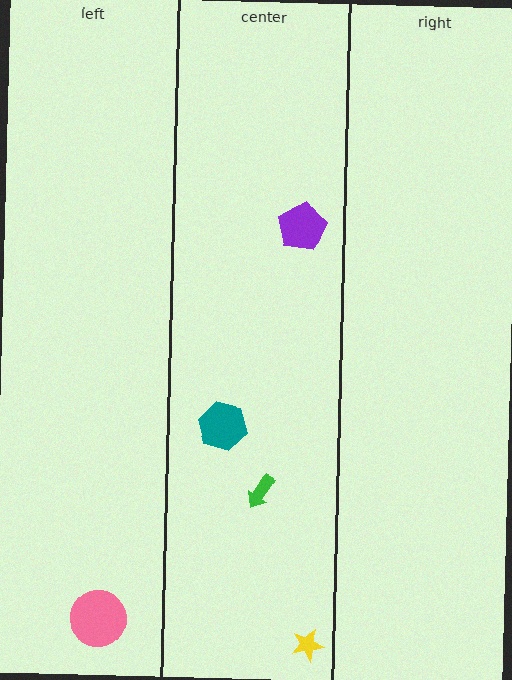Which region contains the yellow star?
The center region.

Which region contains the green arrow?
The center region.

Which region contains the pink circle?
The left region.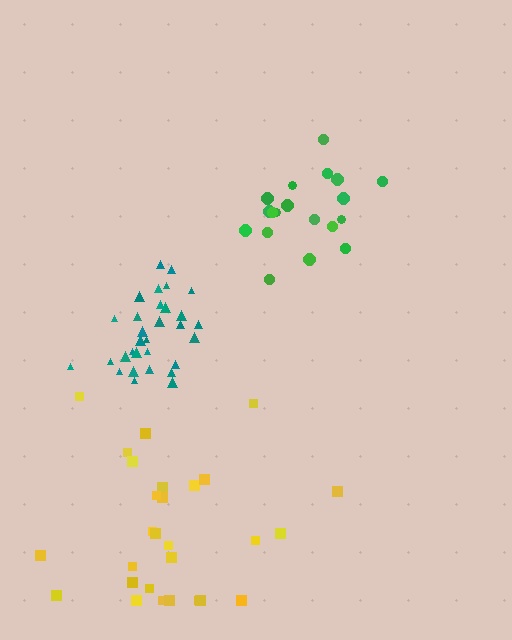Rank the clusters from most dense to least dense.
teal, green, yellow.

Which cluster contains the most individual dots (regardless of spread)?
Teal (31).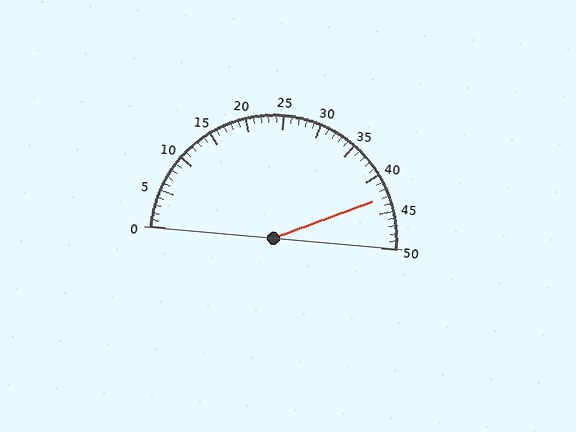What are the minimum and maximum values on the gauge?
The gauge ranges from 0 to 50.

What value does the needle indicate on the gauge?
The needle indicates approximately 43.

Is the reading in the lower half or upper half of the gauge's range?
The reading is in the upper half of the range (0 to 50).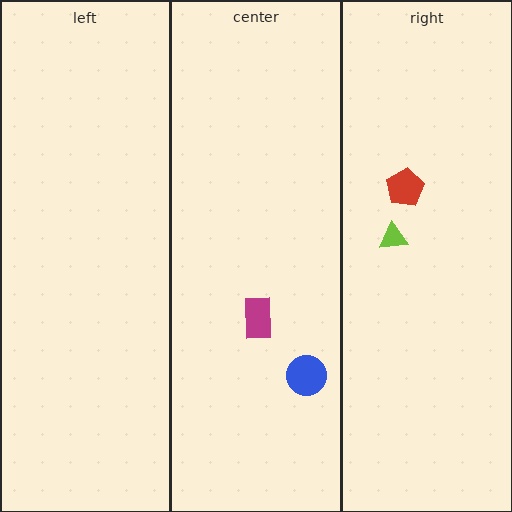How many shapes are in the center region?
2.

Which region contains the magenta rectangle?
The center region.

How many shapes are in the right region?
2.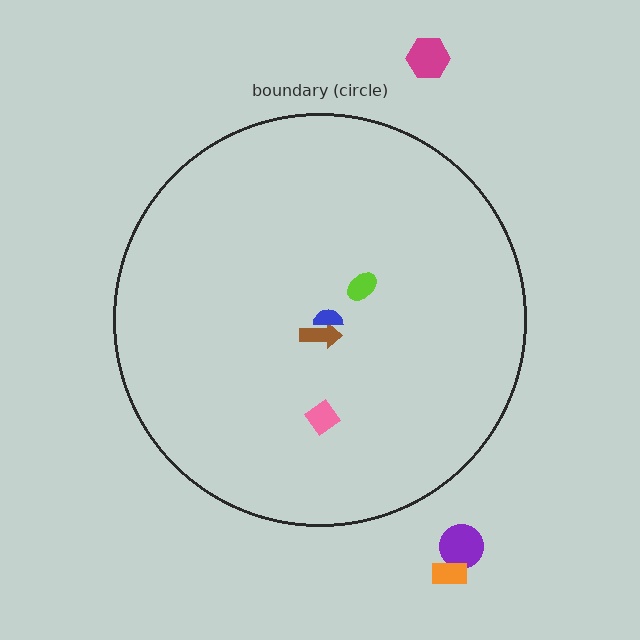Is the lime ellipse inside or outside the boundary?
Inside.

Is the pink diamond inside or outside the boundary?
Inside.